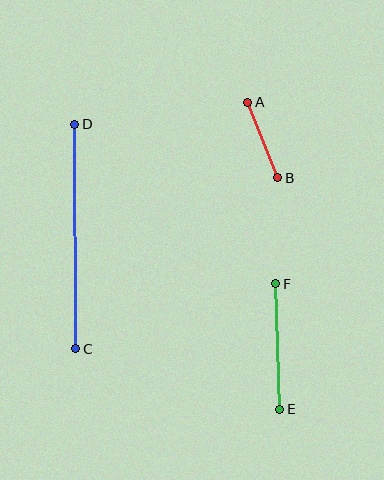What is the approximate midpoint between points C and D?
The midpoint is at approximately (75, 237) pixels.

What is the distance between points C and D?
The distance is approximately 224 pixels.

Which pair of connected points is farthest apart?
Points C and D are farthest apart.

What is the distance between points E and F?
The distance is approximately 126 pixels.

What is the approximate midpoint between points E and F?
The midpoint is at approximately (278, 347) pixels.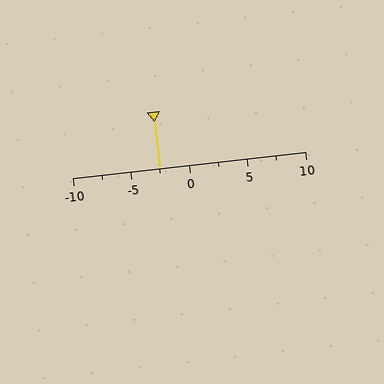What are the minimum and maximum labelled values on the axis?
The axis runs from -10 to 10.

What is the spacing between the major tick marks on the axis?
The major ticks are spaced 5 apart.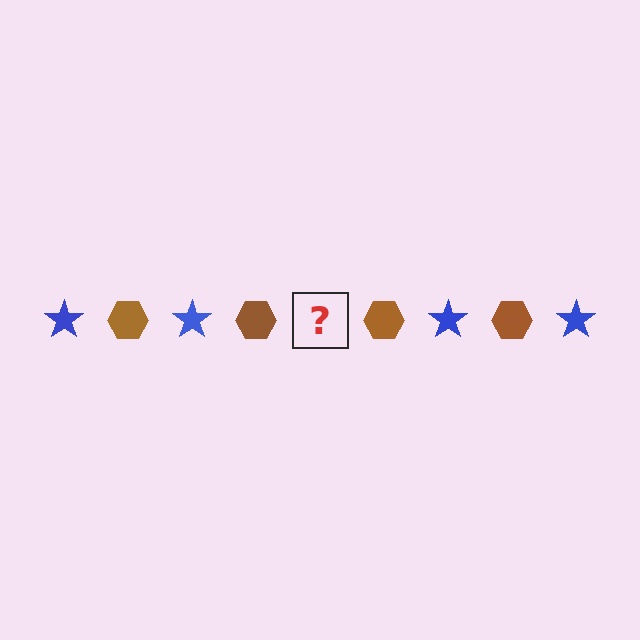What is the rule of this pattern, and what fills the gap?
The rule is that the pattern alternates between blue star and brown hexagon. The gap should be filled with a blue star.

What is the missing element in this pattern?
The missing element is a blue star.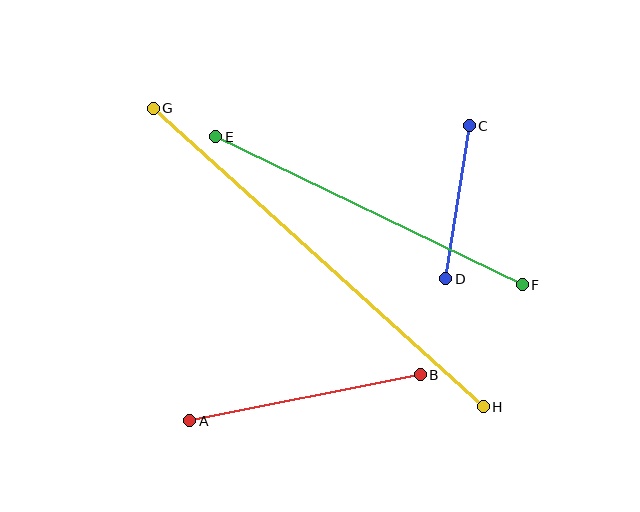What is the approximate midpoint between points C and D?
The midpoint is at approximately (458, 202) pixels.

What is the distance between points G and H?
The distance is approximately 445 pixels.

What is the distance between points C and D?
The distance is approximately 155 pixels.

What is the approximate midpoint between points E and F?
The midpoint is at approximately (369, 211) pixels.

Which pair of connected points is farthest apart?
Points G and H are farthest apart.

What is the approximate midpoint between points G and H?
The midpoint is at approximately (318, 257) pixels.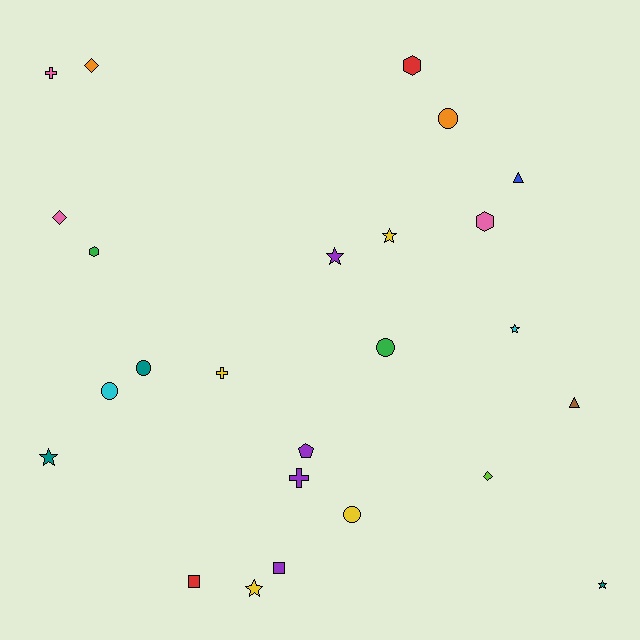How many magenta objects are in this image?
There are no magenta objects.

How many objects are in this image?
There are 25 objects.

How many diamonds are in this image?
There are 3 diamonds.